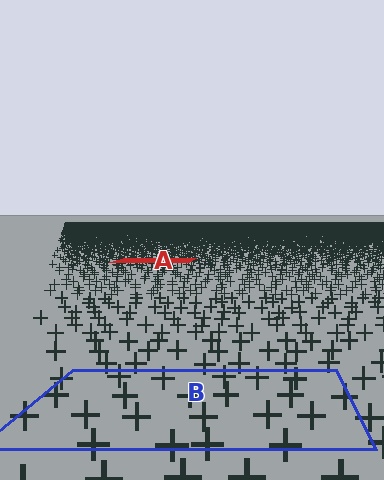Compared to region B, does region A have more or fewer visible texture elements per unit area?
Region A has more texture elements per unit area — they are packed more densely because it is farther away.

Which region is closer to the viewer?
Region B is closer. The texture elements there are larger and more spread out.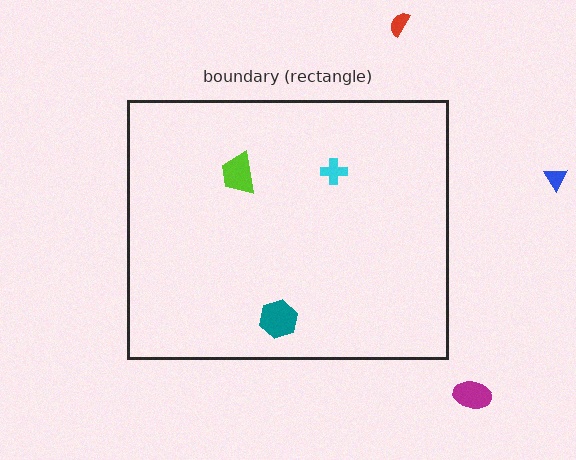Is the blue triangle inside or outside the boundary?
Outside.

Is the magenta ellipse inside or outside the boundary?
Outside.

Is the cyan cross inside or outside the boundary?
Inside.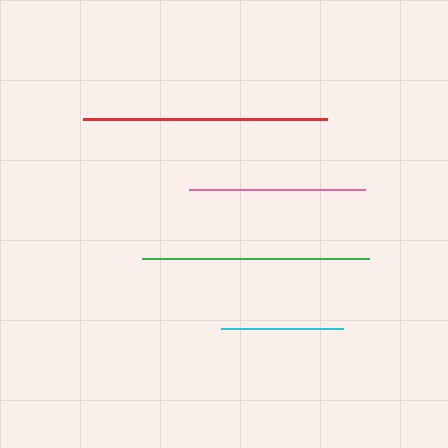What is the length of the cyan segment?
The cyan segment is approximately 122 pixels long.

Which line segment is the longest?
The red line is the longest at approximately 245 pixels.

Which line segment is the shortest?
The cyan line is the shortest at approximately 122 pixels.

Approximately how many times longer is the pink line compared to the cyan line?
The pink line is approximately 1.4 times the length of the cyan line.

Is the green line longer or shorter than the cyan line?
The green line is longer than the cyan line.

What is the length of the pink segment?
The pink segment is approximately 175 pixels long.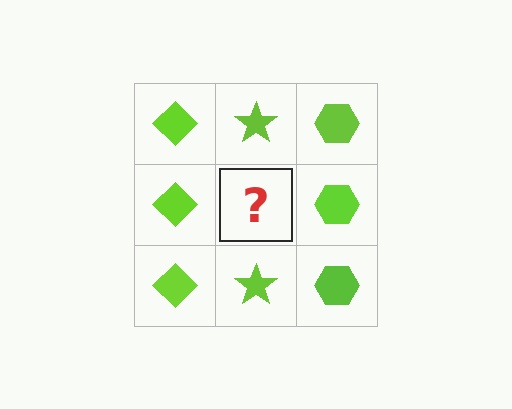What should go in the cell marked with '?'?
The missing cell should contain a lime star.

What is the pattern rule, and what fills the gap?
The rule is that each column has a consistent shape. The gap should be filled with a lime star.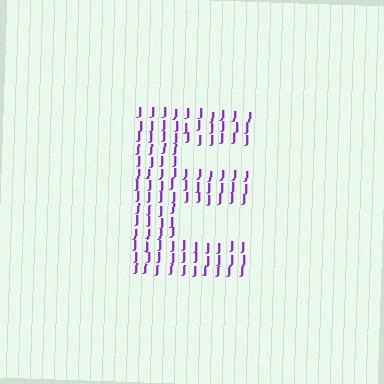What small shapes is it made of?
It is made of small letter J's.